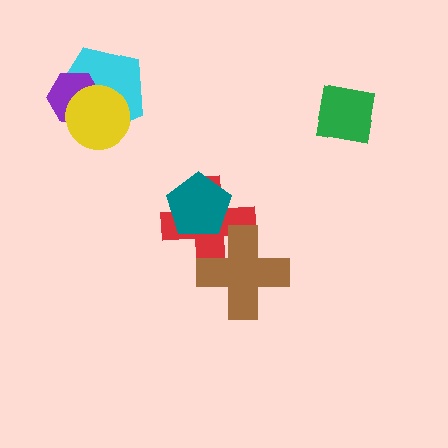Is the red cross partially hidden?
Yes, it is partially covered by another shape.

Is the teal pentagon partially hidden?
No, no other shape covers it.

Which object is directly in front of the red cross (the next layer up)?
The teal pentagon is directly in front of the red cross.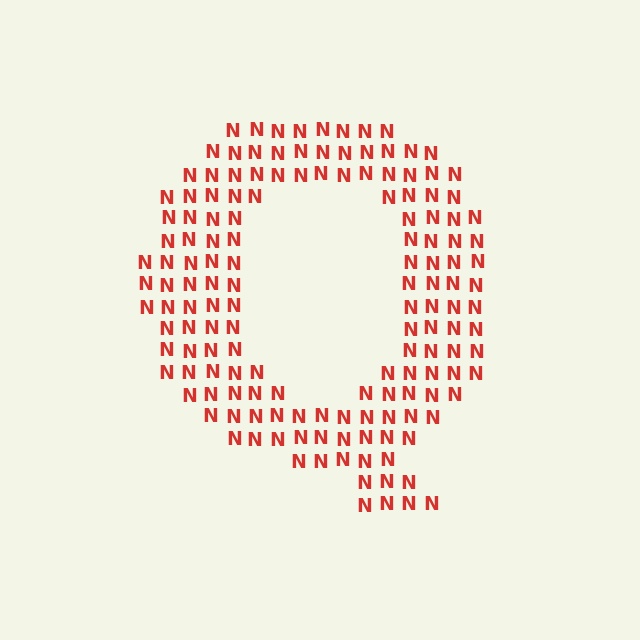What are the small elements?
The small elements are letter N's.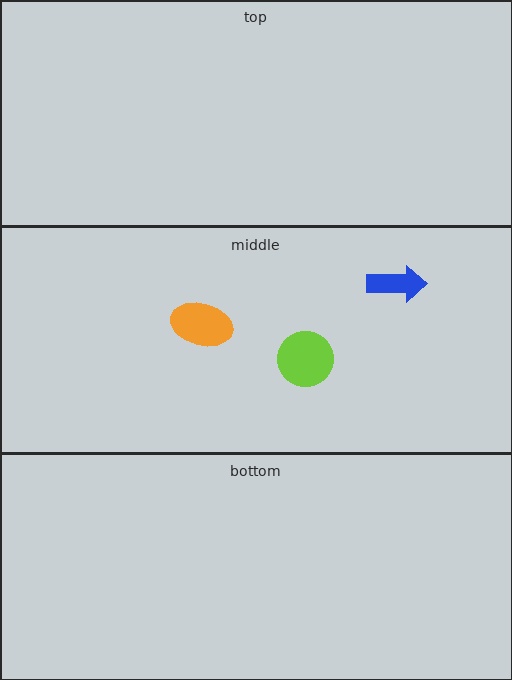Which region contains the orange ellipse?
The middle region.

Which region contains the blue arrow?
The middle region.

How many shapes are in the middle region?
3.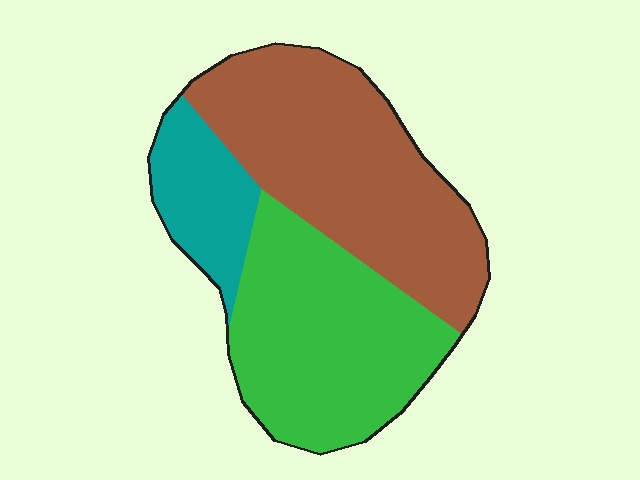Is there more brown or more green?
Brown.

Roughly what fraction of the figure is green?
Green takes up about two fifths (2/5) of the figure.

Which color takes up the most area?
Brown, at roughly 45%.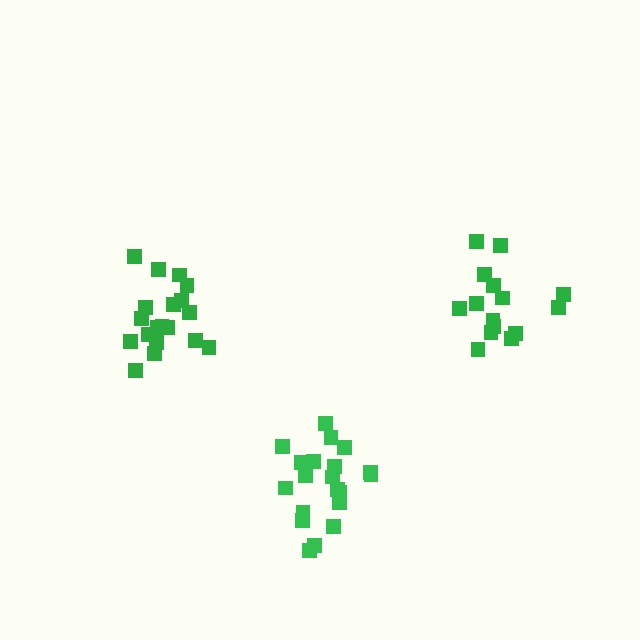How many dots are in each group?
Group 1: 21 dots, Group 2: 15 dots, Group 3: 19 dots (55 total).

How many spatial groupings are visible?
There are 3 spatial groupings.